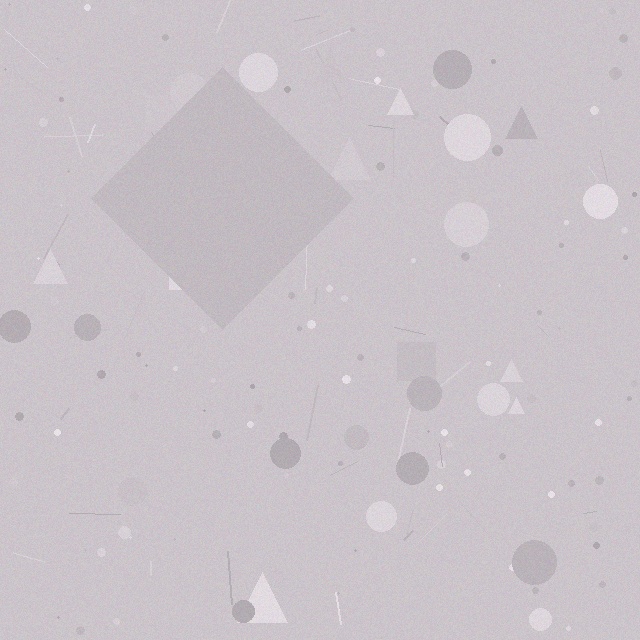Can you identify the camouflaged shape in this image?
The camouflaged shape is a diamond.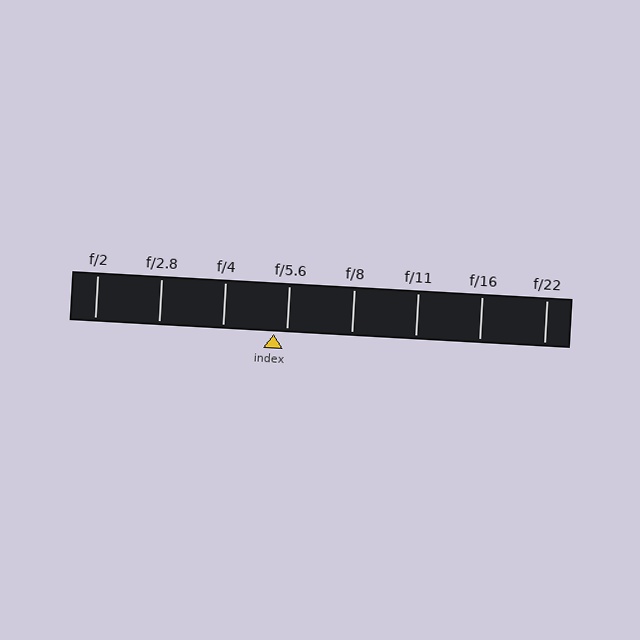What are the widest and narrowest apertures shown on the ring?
The widest aperture shown is f/2 and the narrowest is f/22.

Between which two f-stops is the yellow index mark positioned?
The index mark is between f/4 and f/5.6.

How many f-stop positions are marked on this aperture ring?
There are 8 f-stop positions marked.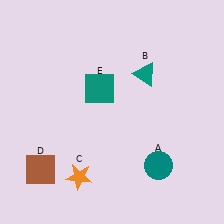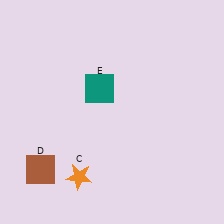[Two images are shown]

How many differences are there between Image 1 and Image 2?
There are 2 differences between the two images.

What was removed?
The teal circle (A), the teal triangle (B) were removed in Image 2.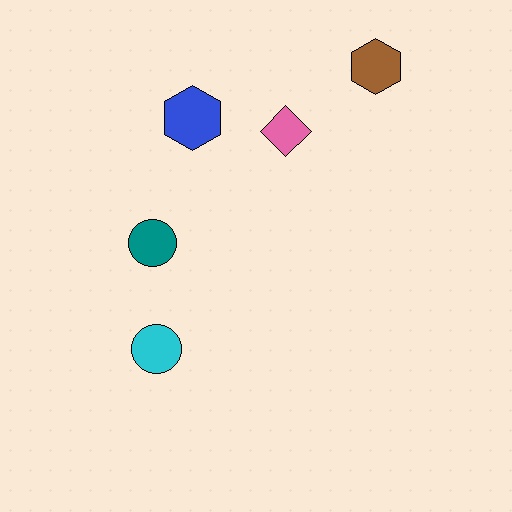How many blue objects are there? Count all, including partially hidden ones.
There is 1 blue object.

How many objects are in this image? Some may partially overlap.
There are 5 objects.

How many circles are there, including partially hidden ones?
There are 2 circles.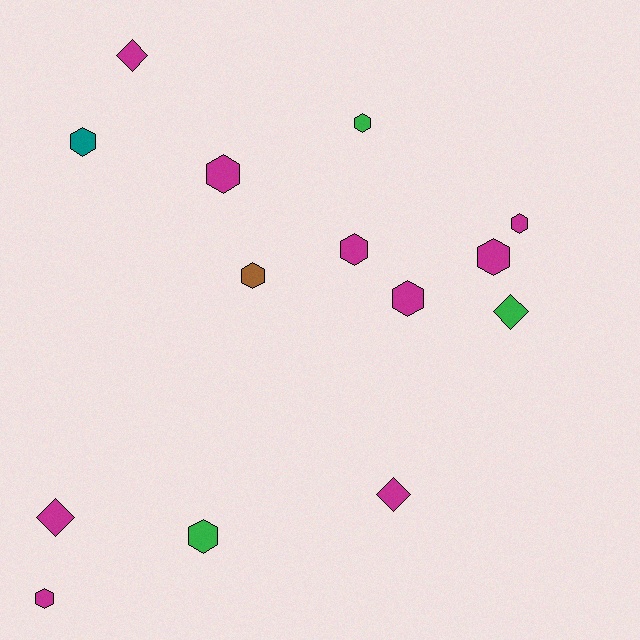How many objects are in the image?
There are 14 objects.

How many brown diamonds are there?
There are no brown diamonds.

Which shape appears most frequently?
Hexagon, with 10 objects.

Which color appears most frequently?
Magenta, with 9 objects.